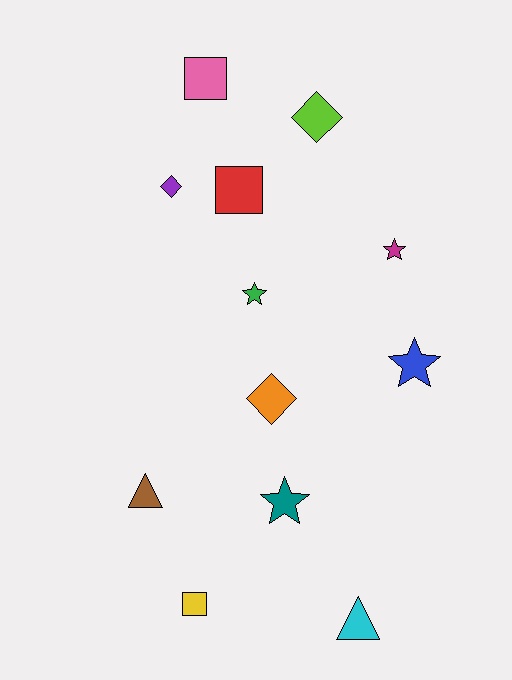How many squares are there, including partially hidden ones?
There are 3 squares.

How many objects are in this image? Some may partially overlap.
There are 12 objects.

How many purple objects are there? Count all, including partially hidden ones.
There is 1 purple object.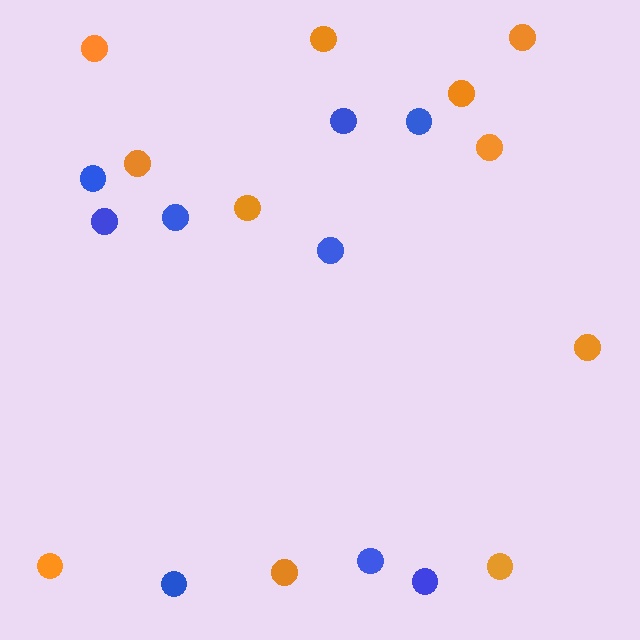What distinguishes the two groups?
There are 2 groups: one group of orange circles (11) and one group of blue circles (9).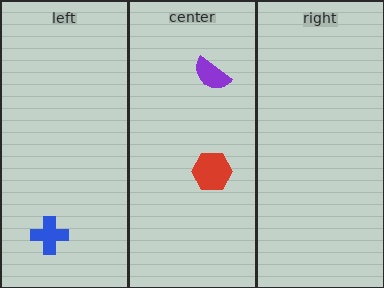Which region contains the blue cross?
The left region.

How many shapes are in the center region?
2.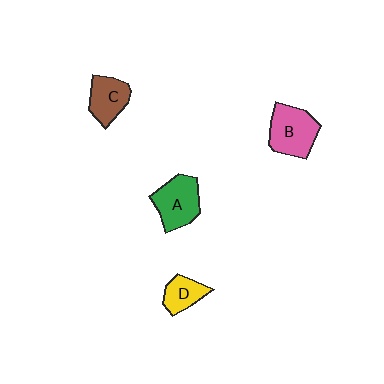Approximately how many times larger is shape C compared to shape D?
Approximately 1.3 times.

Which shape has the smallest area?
Shape D (yellow).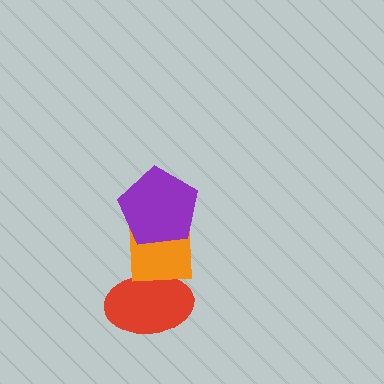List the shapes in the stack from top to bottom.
From top to bottom: the purple pentagon, the orange square, the red ellipse.